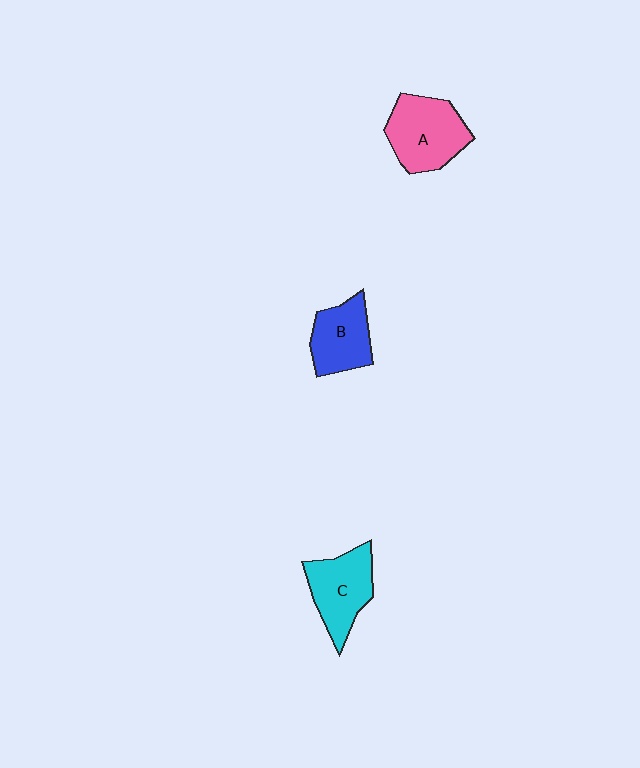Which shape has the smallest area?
Shape B (blue).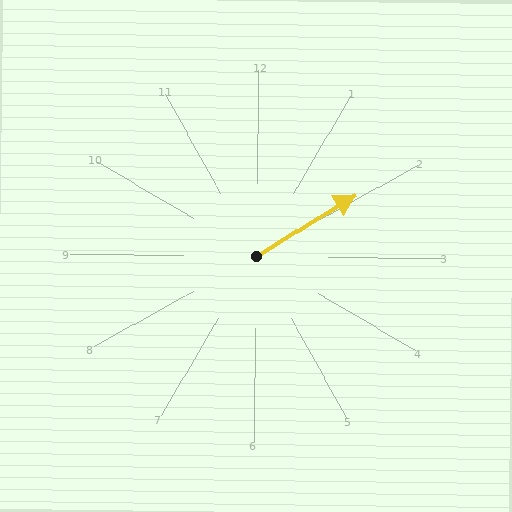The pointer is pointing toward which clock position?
Roughly 2 o'clock.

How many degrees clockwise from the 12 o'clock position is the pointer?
Approximately 58 degrees.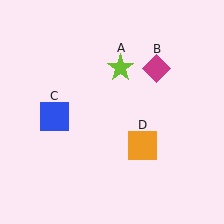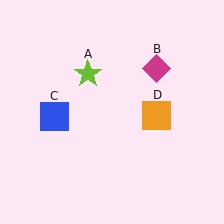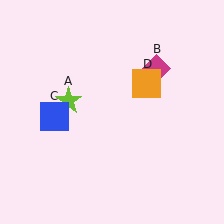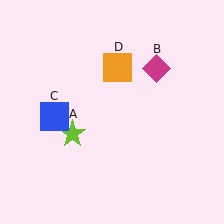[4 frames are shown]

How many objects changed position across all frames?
2 objects changed position: lime star (object A), orange square (object D).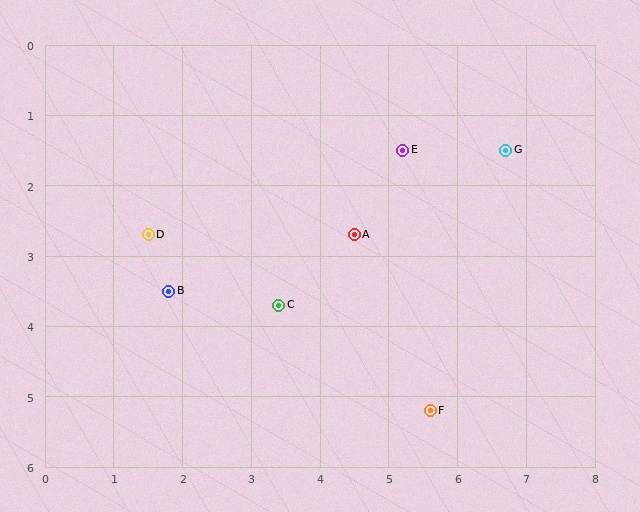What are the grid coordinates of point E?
Point E is at approximately (5.2, 1.5).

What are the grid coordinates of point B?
Point B is at approximately (1.8, 3.5).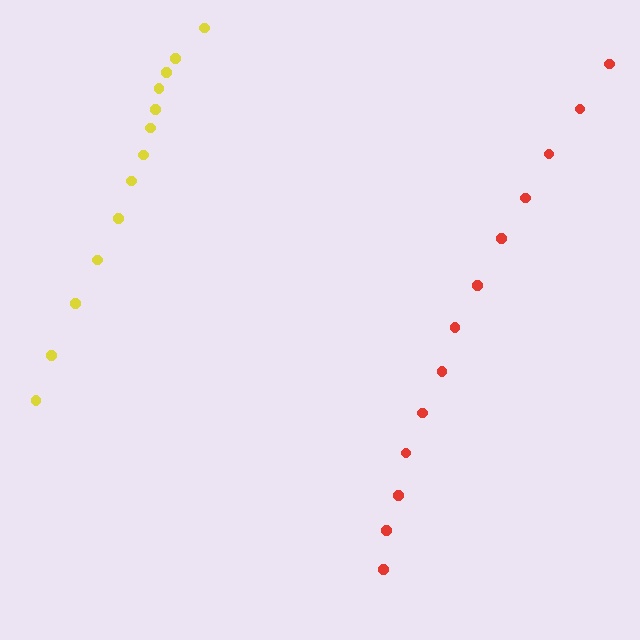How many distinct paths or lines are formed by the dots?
There are 2 distinct paths.